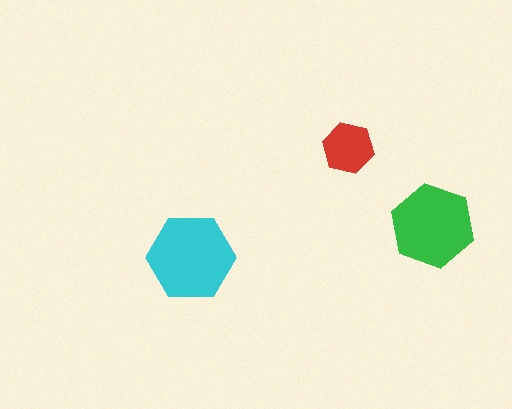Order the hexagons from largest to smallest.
the cyan one, the green one, the red one.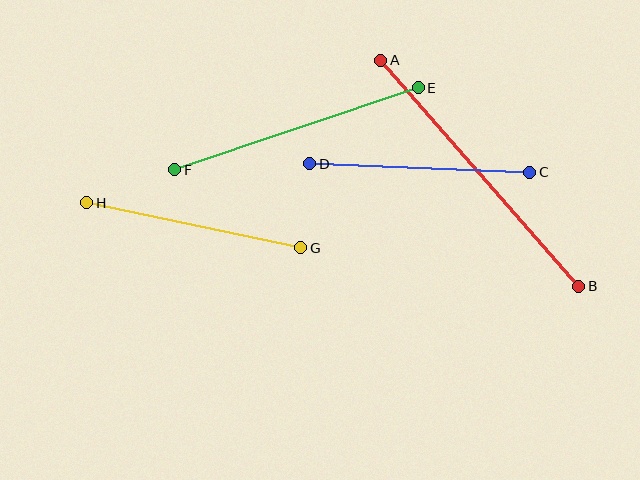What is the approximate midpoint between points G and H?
The midpoint is at approximately (194, 225) pixels.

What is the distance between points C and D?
The distance is approximately 220 pixels.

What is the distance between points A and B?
The distance is approximately 300 pixels.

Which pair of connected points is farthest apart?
Points A and B are farthest apart.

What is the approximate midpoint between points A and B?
The midpoint is at approximately (480, 173) pixels.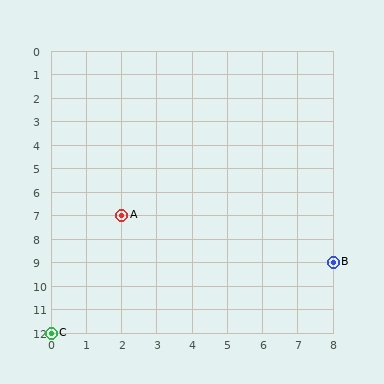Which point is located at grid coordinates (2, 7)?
Point A is at (2, 7).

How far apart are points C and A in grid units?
Points C and A are 2 columns and 5 rows apart (about 5.4 grid units diagonally).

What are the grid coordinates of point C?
Point C is at grid coordinates (0, 12).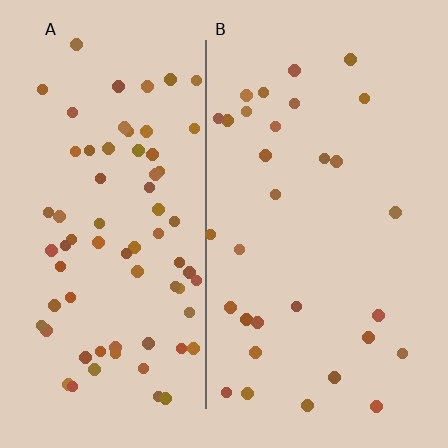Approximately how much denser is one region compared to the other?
Approximately 2.3× — region A over region B.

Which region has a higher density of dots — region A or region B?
A (the left).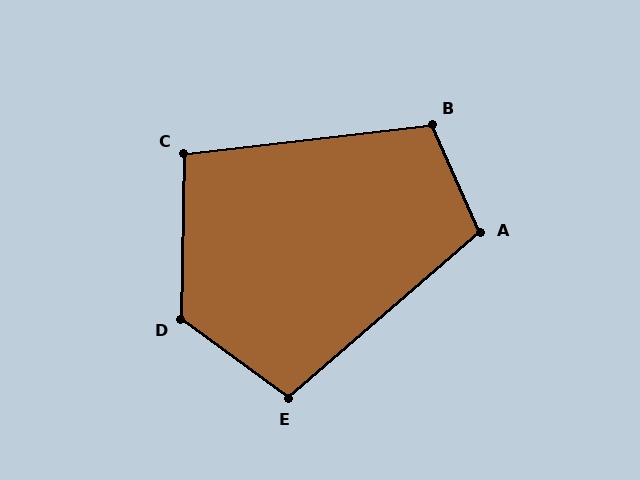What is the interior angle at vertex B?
Approximately 108 degrees (obtuse).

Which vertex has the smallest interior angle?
C, at approximately 98 degrees.